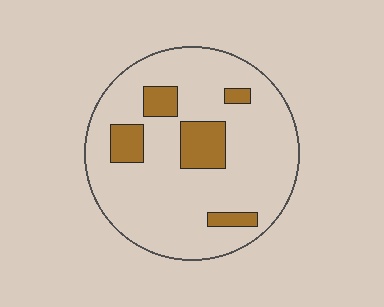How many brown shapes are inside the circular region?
5.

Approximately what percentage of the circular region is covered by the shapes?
Approximately 15%.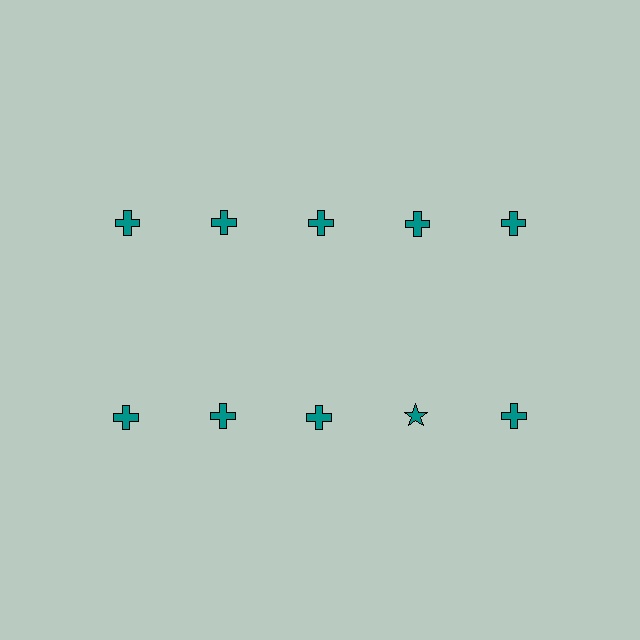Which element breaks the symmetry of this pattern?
The teal star in the second row, second from right column breaks the symmetry. All other shapes are teal crosses.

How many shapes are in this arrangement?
There are 10 shapes arranged in a grid pattern.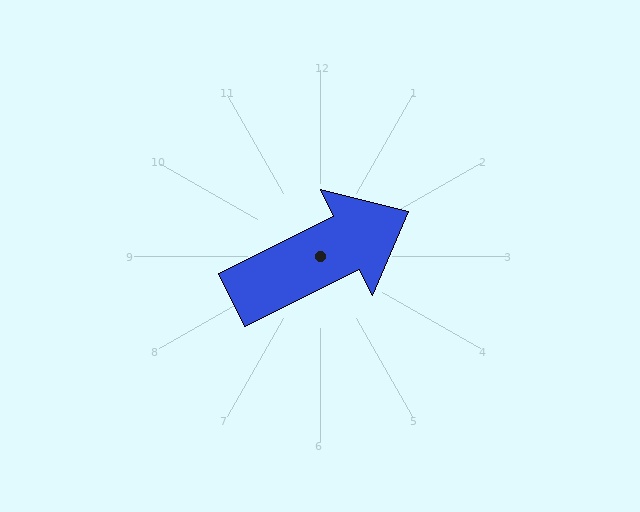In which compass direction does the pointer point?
Northeast.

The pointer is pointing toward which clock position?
Roughly 2 o'clock.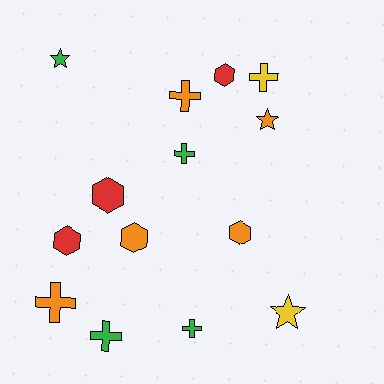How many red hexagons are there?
There are 3 red hexagons.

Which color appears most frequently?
Orange, with 5 objects.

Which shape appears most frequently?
Cross, with 6 objects.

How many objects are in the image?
There are 14 objects.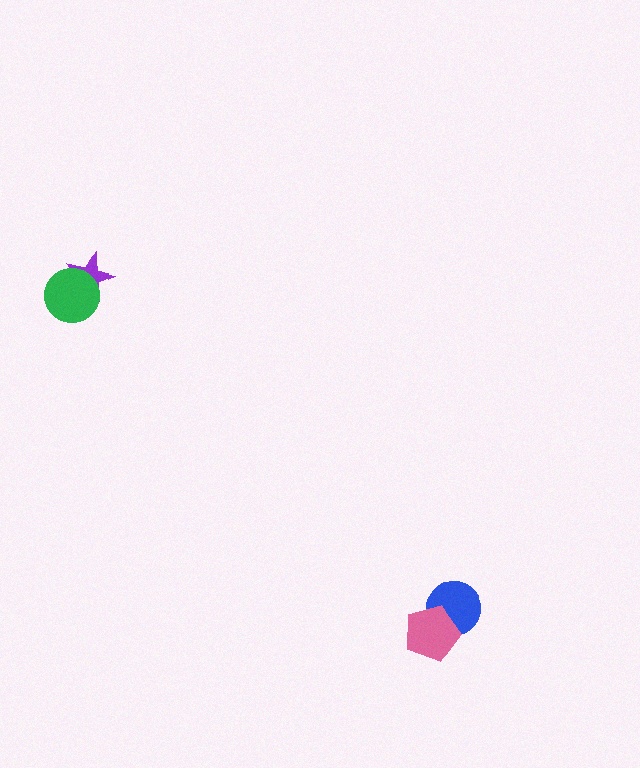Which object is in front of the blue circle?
The pink pentagon is in front of the blue circle.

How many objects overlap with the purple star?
1 object overlaps with the purple star.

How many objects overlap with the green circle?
1 object overlaps with the green circle.